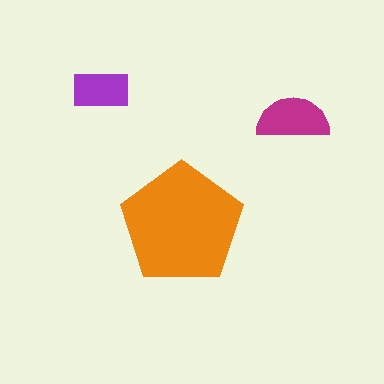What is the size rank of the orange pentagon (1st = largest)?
1st.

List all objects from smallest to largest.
The purple rectangle, the magenta semicircle, the orange pentagon.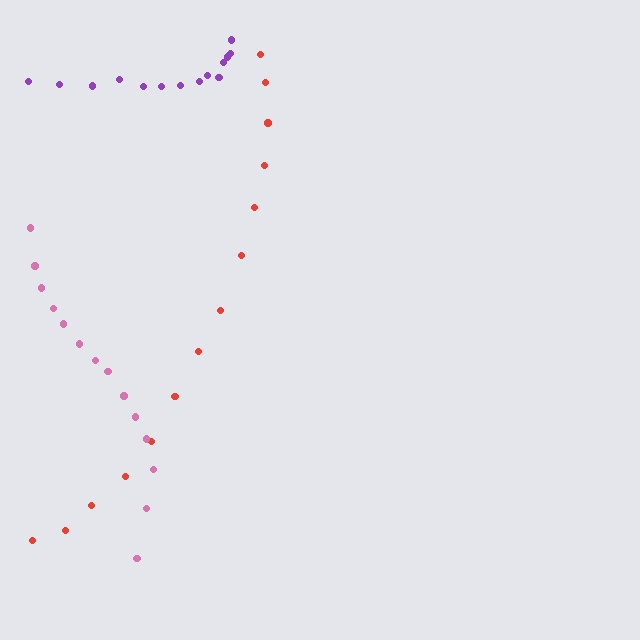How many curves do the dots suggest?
There are 3 distinct paths.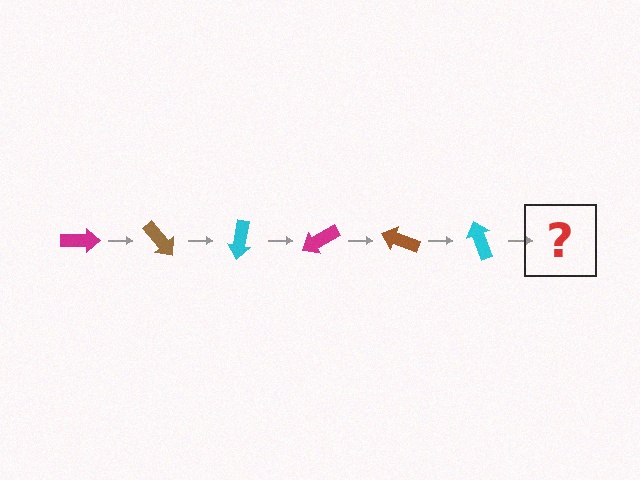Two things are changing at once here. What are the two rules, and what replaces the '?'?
The two rules are that it rotates 50 degrees each step and the color cycles through magenta, brown, and cyan. The '?' should be a magenta arrow, rotated 300 degrees from the start.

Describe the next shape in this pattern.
It should be a magenta arrow, rotated 300 degrees from the start.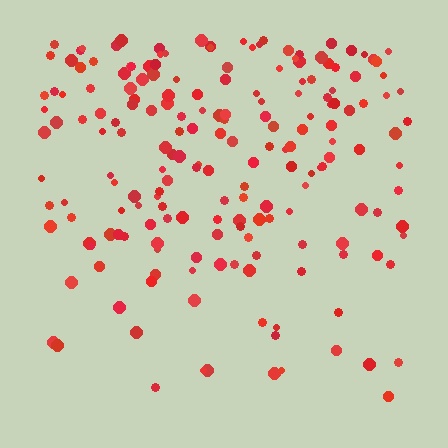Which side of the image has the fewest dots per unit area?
The bottom.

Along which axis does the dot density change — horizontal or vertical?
Vertical.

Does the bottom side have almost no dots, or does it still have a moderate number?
Still a moderate number, just noticeably fewer than the top.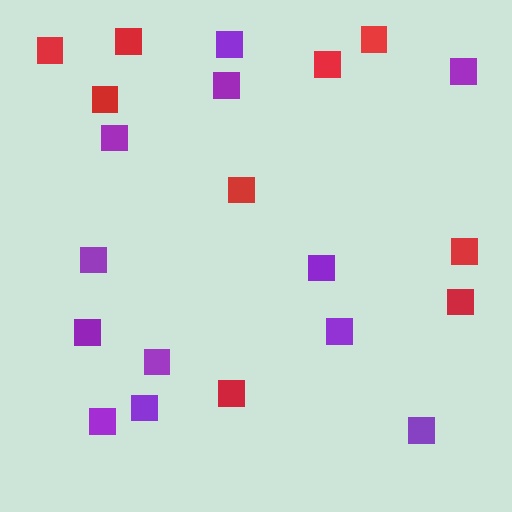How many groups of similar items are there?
There are 2 groups: one group of red squares (9) and one group of purple squares (12).